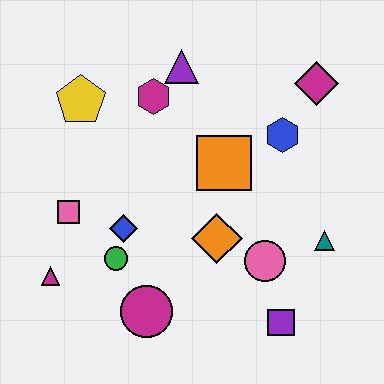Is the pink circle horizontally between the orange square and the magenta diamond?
Yes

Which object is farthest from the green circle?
The magenta diamond is farthest from the green circle.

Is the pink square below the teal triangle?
No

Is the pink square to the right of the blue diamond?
No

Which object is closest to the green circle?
The blue diamond is closest to the green circle.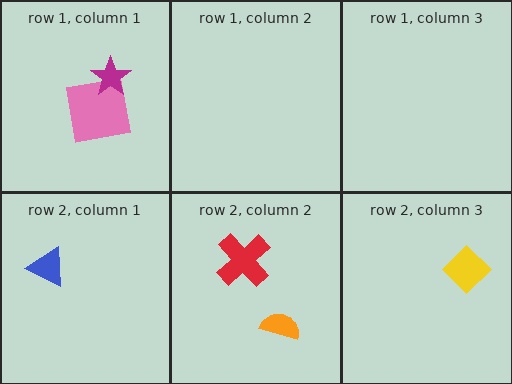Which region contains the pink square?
The row 1, column 1 region.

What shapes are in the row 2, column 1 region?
The blue triangle.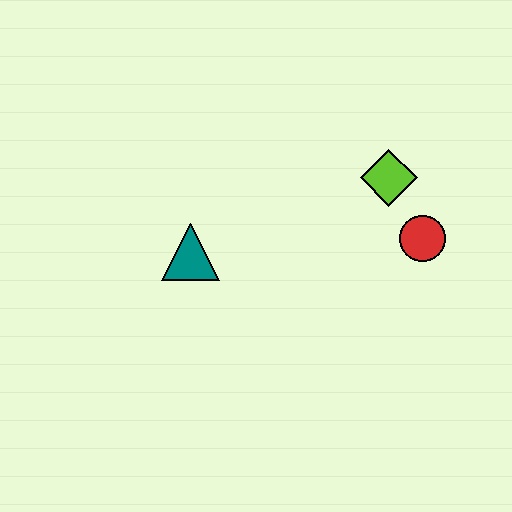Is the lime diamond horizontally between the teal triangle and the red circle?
Yes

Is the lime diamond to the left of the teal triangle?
No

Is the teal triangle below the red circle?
Yes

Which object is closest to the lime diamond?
The red circle is closest to the lime diamond.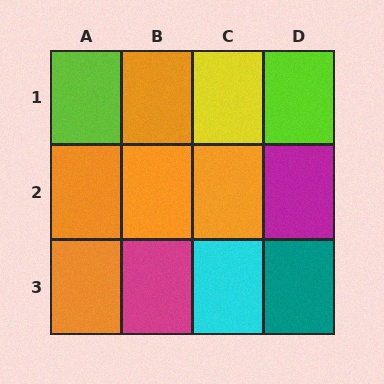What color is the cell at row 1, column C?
Yellow.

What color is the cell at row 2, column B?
Orange.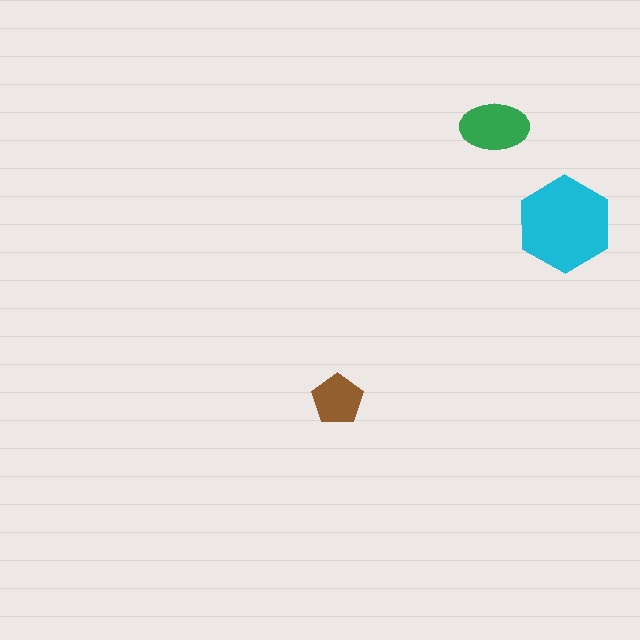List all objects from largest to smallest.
The cyan hexagon, the green ellipse, the brown pentagon.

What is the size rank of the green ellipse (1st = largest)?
2nd.